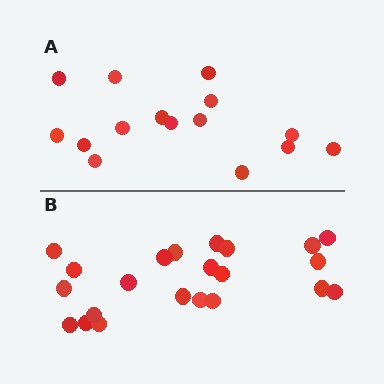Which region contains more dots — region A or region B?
Region B (the bottom region) has more dots.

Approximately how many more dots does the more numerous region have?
Region B has roughly 8 or so more dots than region A.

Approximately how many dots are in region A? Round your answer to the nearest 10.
About 20 dots. (The exact count is 15, which rounds to 20.)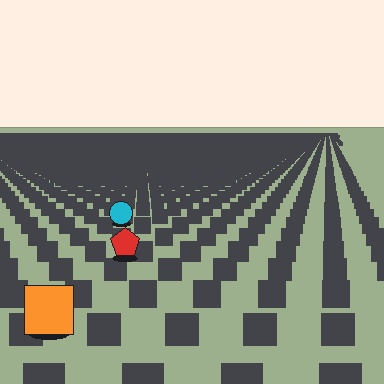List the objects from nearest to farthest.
From nearest to farthest: the orange square, the red pentagon, the cyan circle.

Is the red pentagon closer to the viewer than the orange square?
No. The orange square is closer — you can tell from the texture gradient: the ground texture is coarser near it.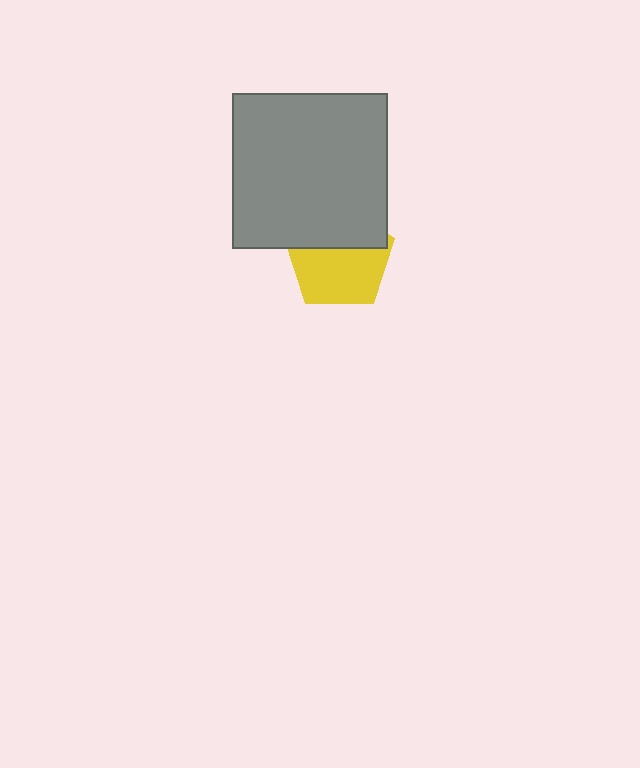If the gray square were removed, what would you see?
You would see the complete yellow pentagon.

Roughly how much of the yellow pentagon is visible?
About half of it is visible (roughly 59%).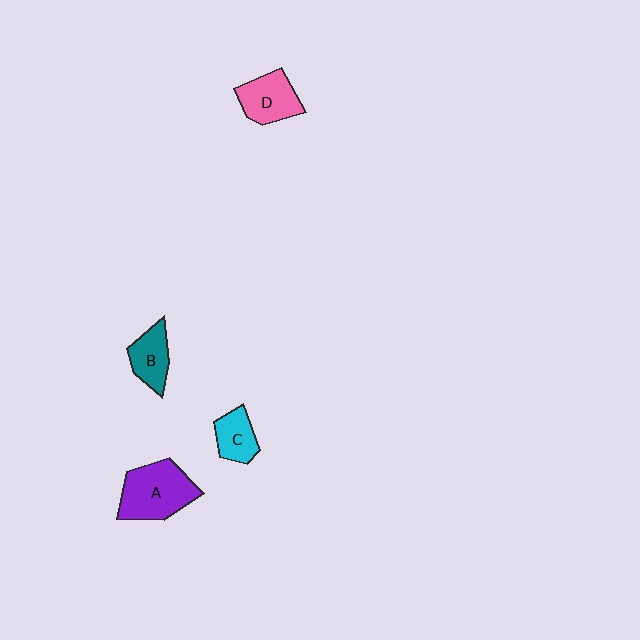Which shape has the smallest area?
Shape C (cyan).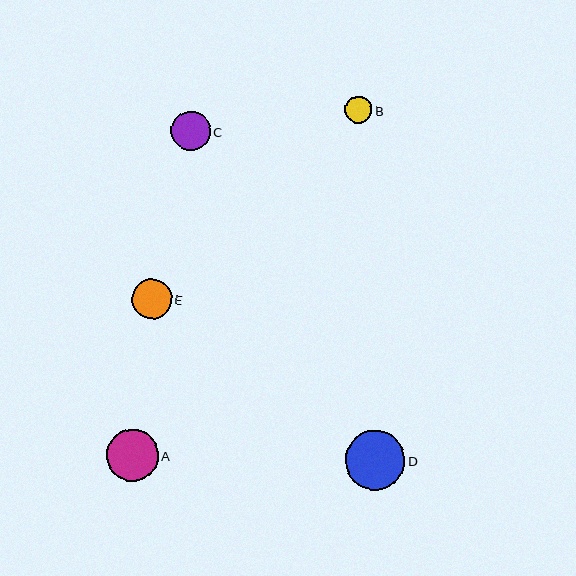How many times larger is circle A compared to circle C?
Circle A is approximately 1.3 times the size of circle C.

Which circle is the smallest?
Circle B is the smallest with a size of approximately 27 pixels.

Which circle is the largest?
Circle D is the largest with a size of approximately 59 pixels.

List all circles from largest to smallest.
From largest to smallest: D, A, E, C, B.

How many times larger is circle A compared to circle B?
Circle A is approximately 1.9 times the size of circle B.